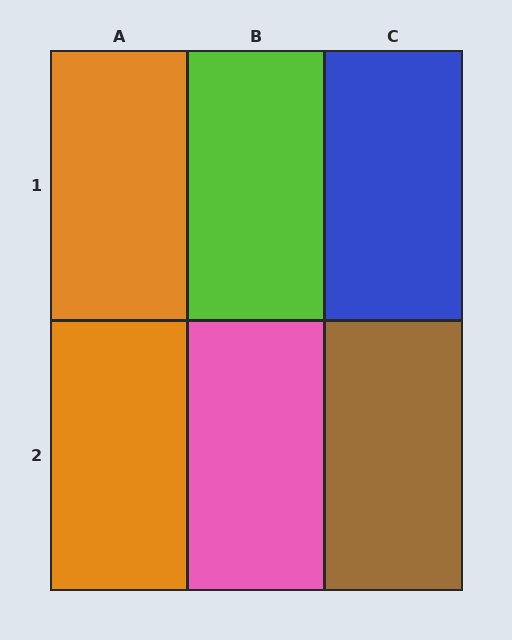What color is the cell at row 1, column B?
Lime.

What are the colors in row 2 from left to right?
Orange, pink, brown.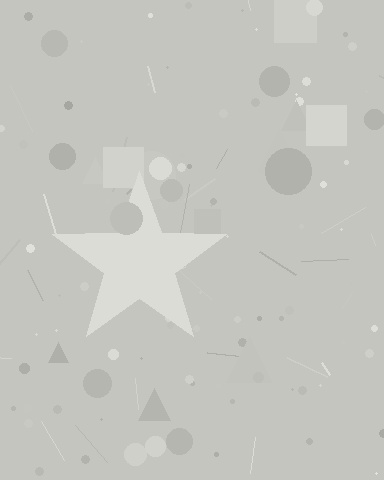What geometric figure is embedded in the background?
A star is embedded in the background.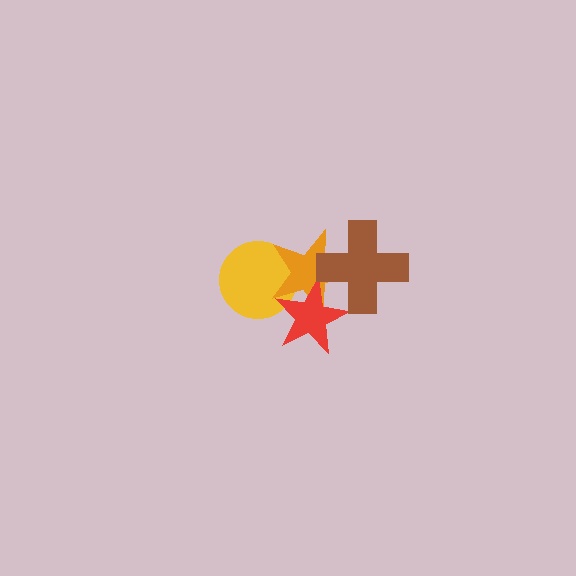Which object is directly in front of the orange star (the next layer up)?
The red star is directly in front of the orange star.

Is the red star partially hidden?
Yes, it is partially covered by another shape.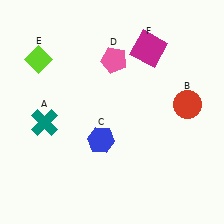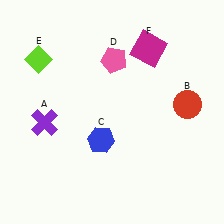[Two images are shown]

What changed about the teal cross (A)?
In Image 1, A is teal. In Image 2, it changed to purple.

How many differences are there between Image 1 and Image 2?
There is 1 difference between the two images.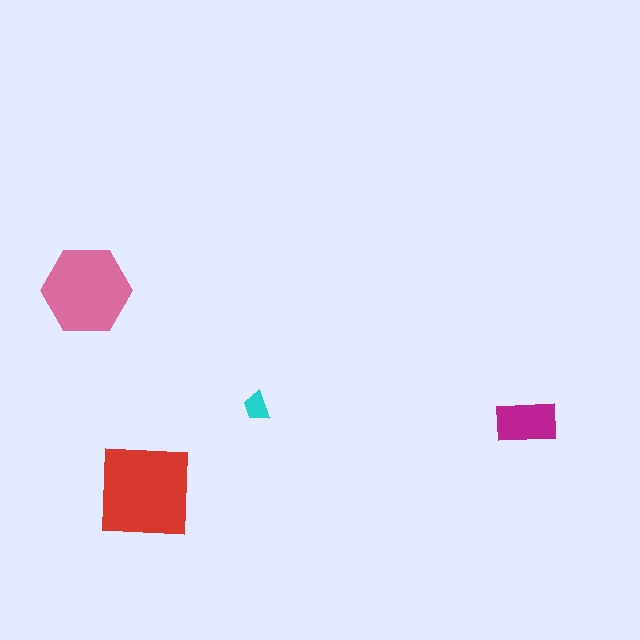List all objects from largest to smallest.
The red square, the pink hexagon, the magenta rectangle, the cyan trapezoid.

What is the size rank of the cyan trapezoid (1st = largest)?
4th.